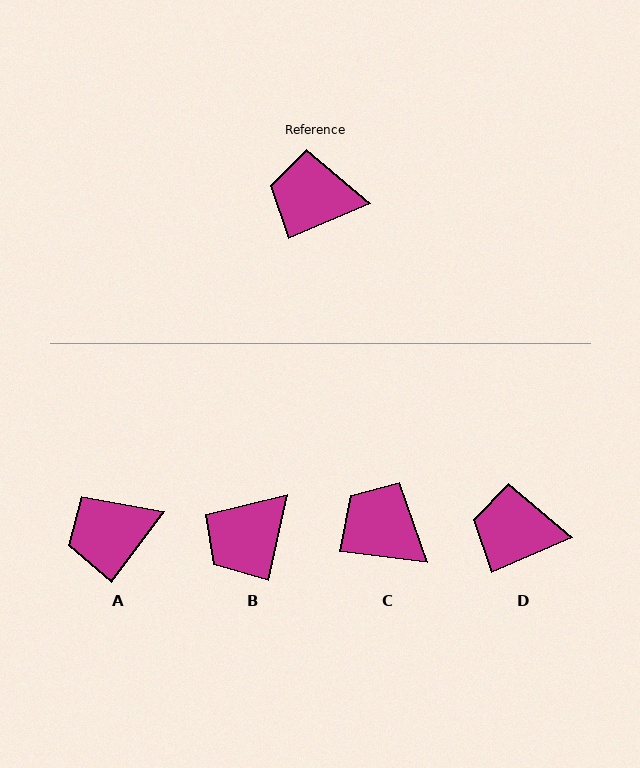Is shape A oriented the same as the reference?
No, it is off by about 30 degrees.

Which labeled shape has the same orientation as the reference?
D.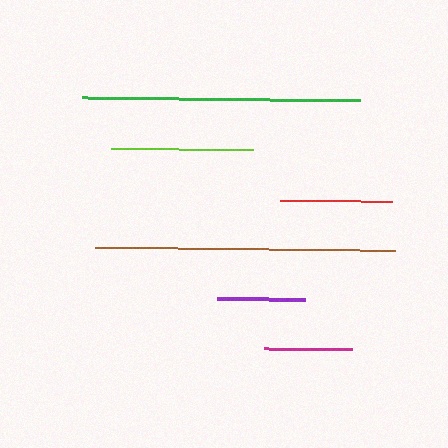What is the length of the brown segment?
The brown segment is approximately 300 pixels long.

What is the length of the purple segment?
The purple segment is approximately 87 pixels long.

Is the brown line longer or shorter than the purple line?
The brown line is longer than the purple line.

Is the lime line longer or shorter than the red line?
The lime line is longer than the red line.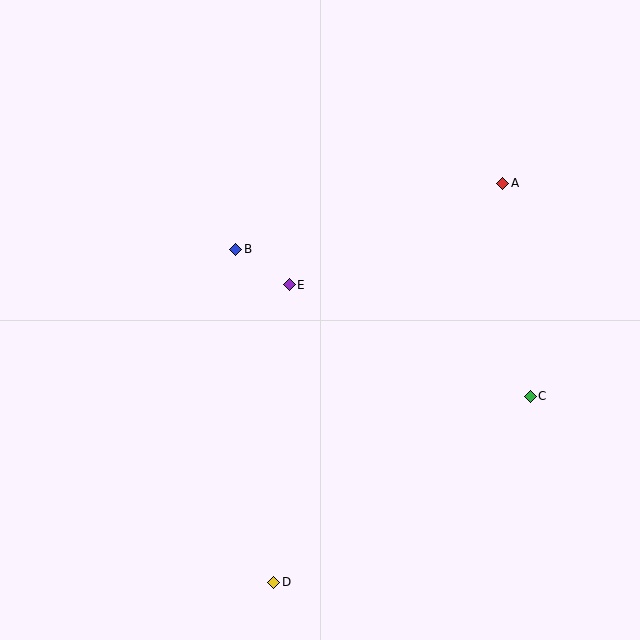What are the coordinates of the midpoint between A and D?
The midpoint between A and D is at (388, 383).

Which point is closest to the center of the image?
Point E at (289, 285) is closest to the center.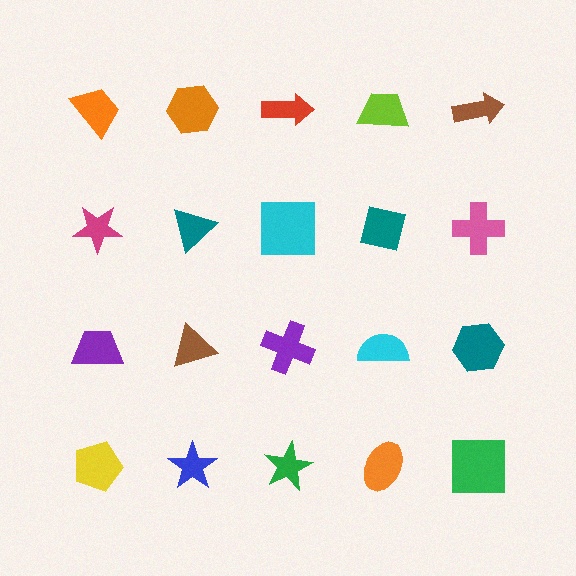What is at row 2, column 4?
A teal square.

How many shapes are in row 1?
5 shapes.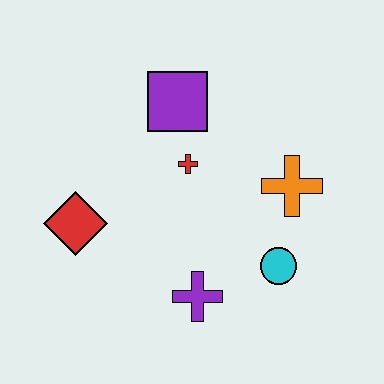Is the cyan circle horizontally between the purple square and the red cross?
No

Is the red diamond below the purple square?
Yes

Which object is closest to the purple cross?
The cyan circle is closest to the purple cross.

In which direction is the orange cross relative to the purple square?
The orange cross is to the right of the purple square.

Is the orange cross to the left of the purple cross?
No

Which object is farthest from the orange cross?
The red diamond is farthest from the orange cross.